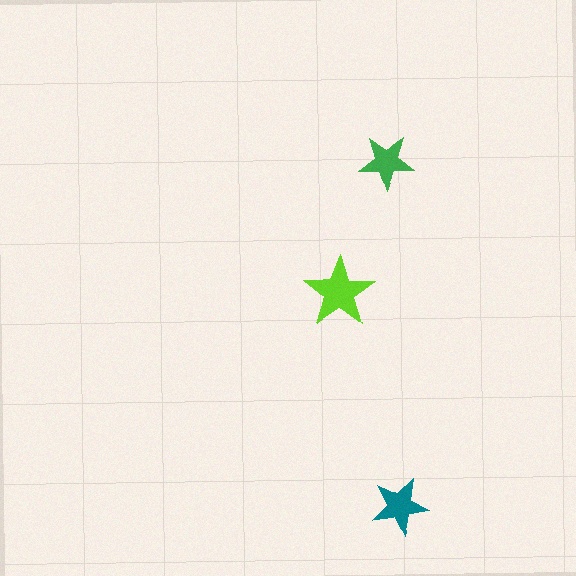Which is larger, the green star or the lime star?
The lime one.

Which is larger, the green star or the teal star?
The teal one.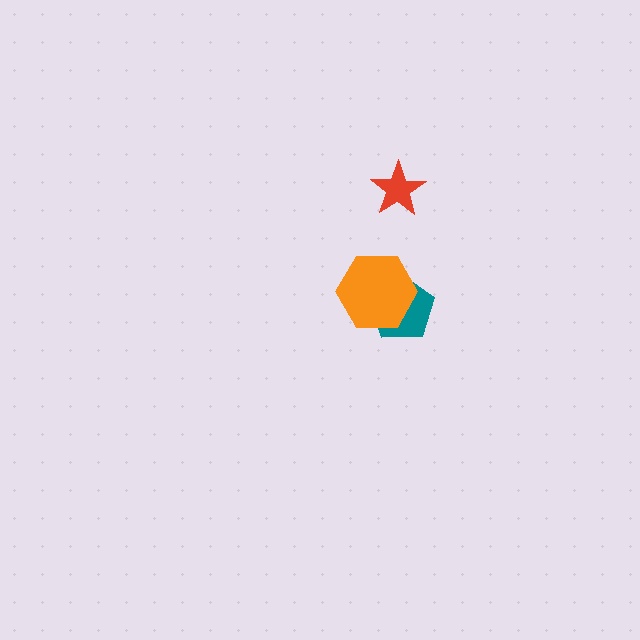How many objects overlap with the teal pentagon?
1 object overlaps with the teal pentagon.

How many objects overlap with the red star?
0 objects overlap with the red star.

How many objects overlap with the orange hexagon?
1 object overlaps with the orange hexagon.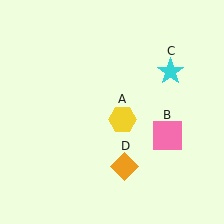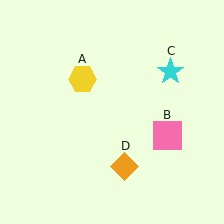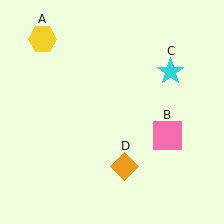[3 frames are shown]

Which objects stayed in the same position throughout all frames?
Pink square (object B) and cyan star (object C) and orange diamond (object D) remained stationary.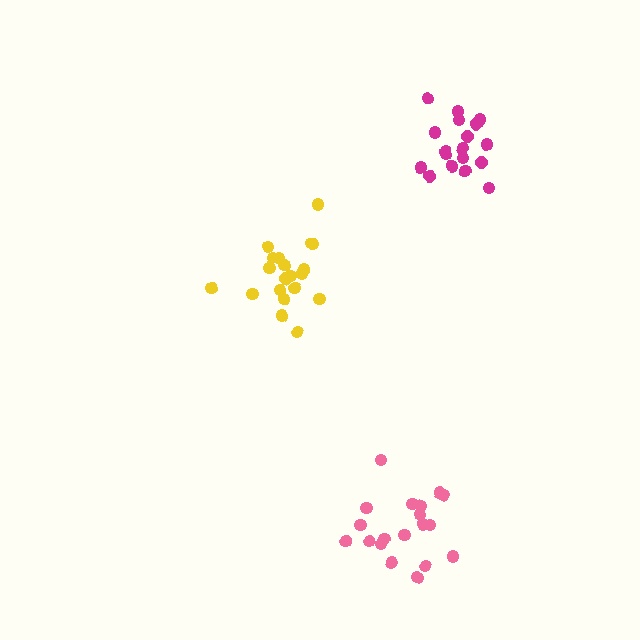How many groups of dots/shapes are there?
There are 3 groups.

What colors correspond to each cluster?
The clusters are colored: pink, magenta, yellow.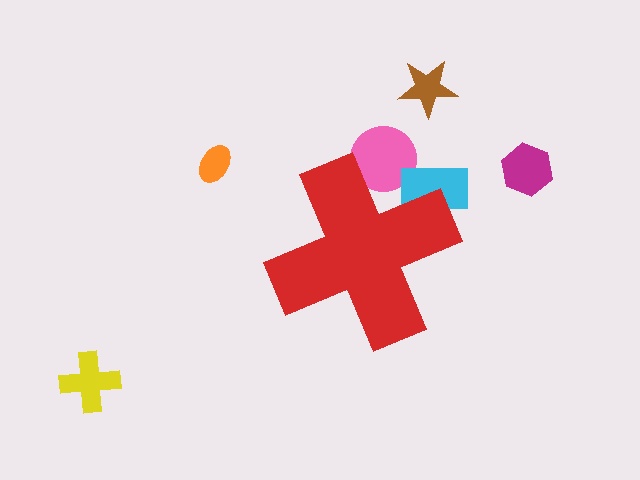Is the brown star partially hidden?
No, the brown star is fully visible.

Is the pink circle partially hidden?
Yes, the pink circle is partially hidden behind the red cross.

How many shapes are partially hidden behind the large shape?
2 shapes are partially hidden.